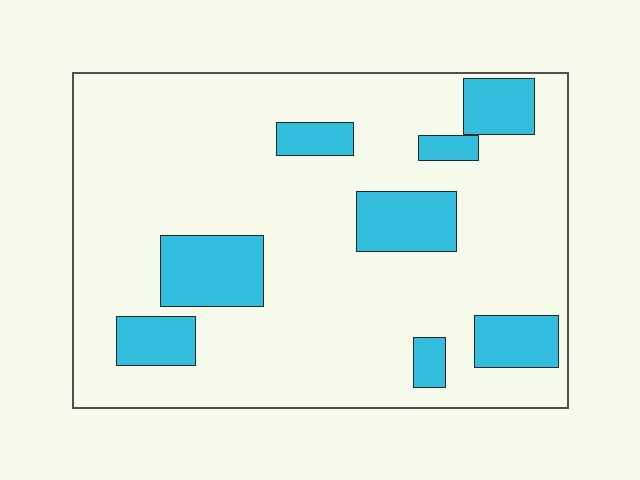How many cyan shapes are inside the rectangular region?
8.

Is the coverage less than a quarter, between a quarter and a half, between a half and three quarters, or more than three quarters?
Less than a quarter.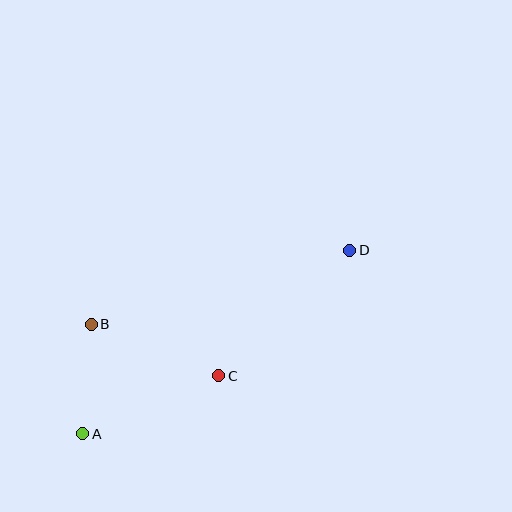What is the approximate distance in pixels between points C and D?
The distance between C and D is approximately 181 pixels.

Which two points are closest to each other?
Points A and B are closest to each other.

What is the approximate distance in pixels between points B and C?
The distance between B and C is approximately 138 pixels.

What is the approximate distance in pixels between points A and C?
The distance between A and C is approximately 148 pixels.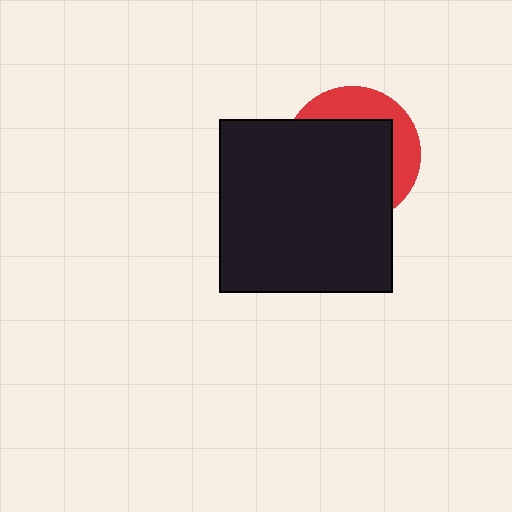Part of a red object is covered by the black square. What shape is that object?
It is a circle.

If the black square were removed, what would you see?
You would see the complete red circle.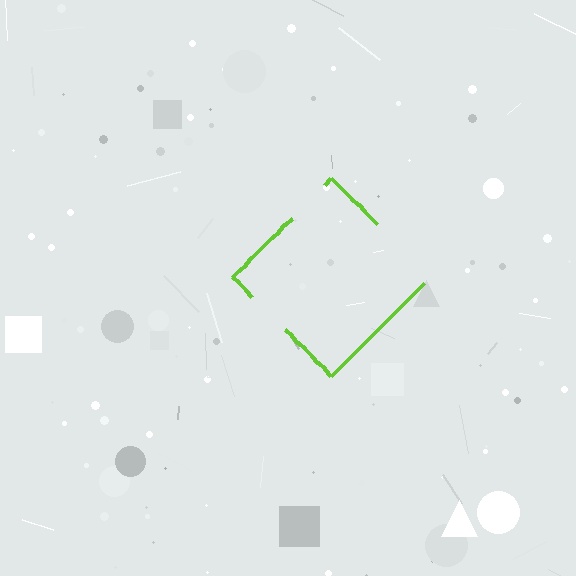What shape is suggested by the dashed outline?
The dashed outline suggests a diamond.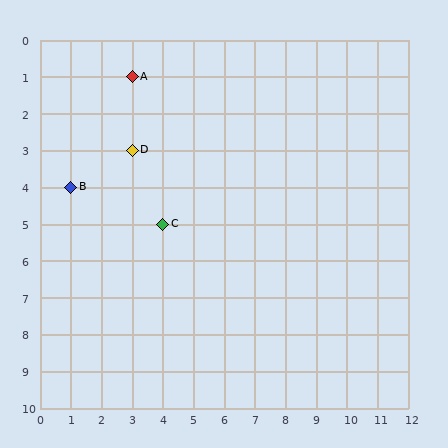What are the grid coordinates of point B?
Point B is at grid coordinates (1, 4).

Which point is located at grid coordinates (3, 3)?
Point D is at (3, 3).